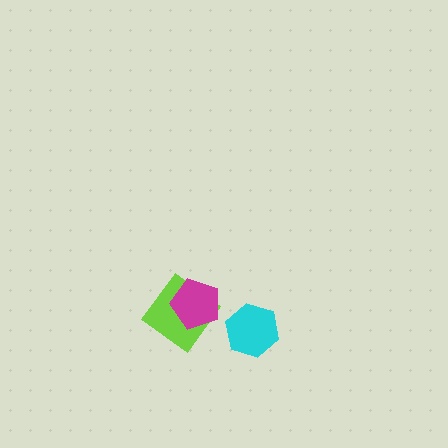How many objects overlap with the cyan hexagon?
0 objects overlap with the cyan hexagon.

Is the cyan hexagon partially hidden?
No, no other shape covers it.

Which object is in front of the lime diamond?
The magenta pentagon is in front of the lime diamond.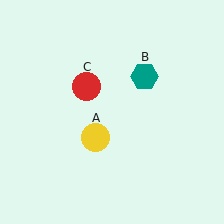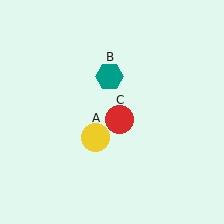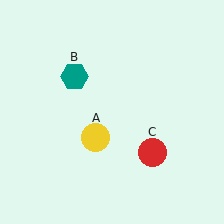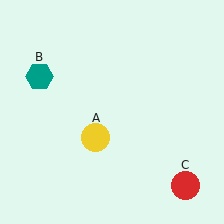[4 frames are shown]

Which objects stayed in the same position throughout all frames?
Yellow circle (object A) remained stationary.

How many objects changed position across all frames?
2 objects changed position: teal hexagon (object B), red circle (object C).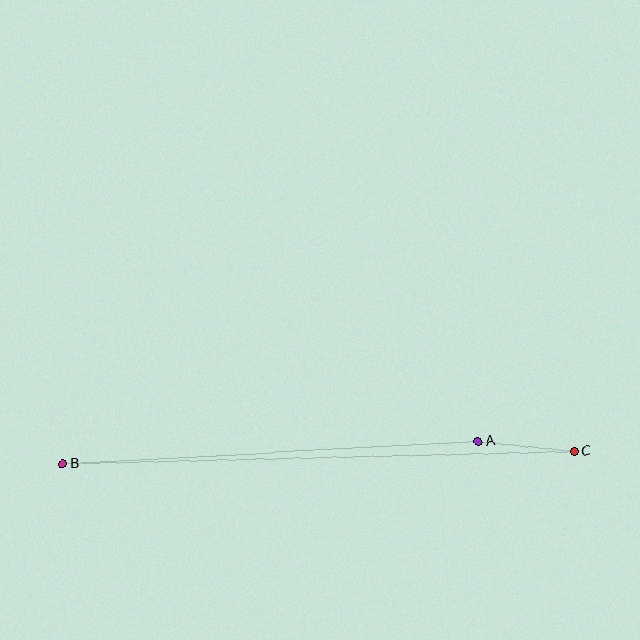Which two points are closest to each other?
Points A and C are closest to each other.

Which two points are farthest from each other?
Points B and C are farthest from each other.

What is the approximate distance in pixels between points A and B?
The distance between A and B is approximately 416 pixels.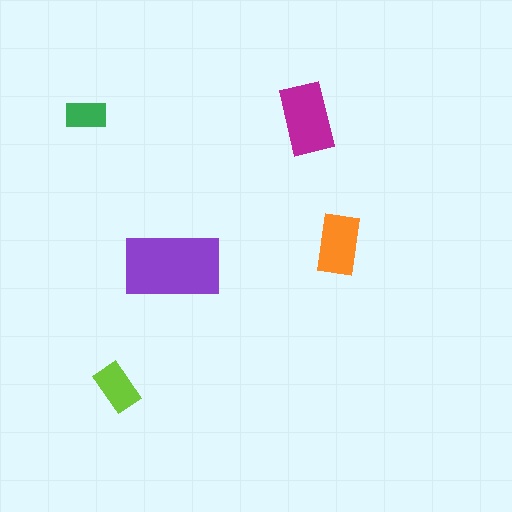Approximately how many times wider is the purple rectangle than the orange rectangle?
About 1.5 times wider.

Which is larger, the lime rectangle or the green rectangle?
The lime one.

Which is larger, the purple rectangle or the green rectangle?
The purple one.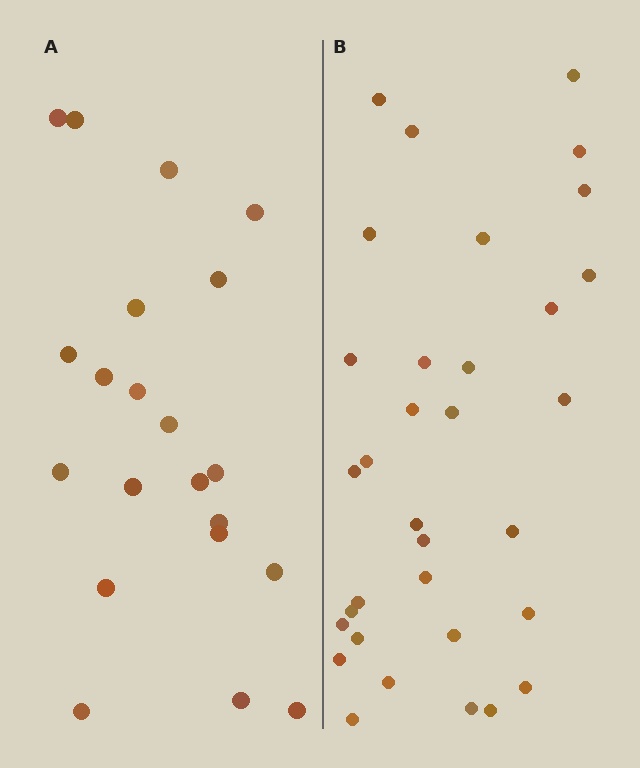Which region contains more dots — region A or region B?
Region B (the right region) has more dots.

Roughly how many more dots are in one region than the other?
Region B has roughly 12 or so more dots than region A.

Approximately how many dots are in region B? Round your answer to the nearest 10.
About 30 dots. (The exact count is 33, which rounds to 30.)